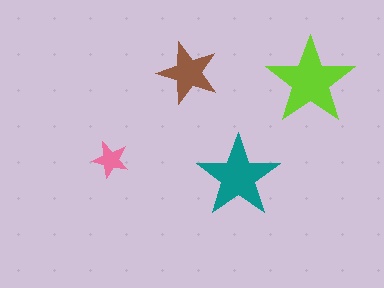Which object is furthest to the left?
The pink star is leftmost.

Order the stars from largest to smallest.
the lime one, the teal one, the brown one, the pink one.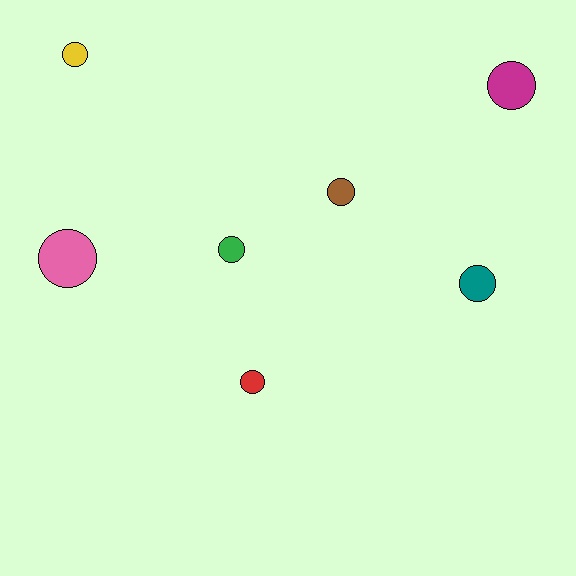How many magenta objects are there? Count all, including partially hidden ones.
There is 1 magenta object.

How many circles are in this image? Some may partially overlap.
There are 7 circles.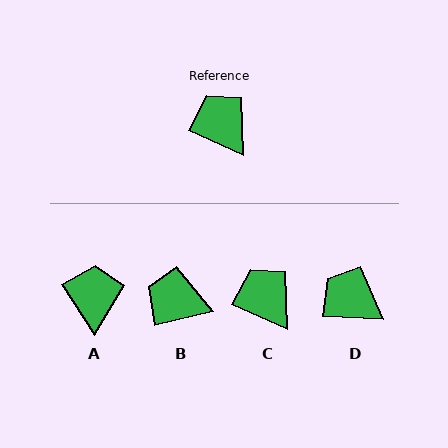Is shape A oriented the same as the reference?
No, it is off by about 33 degrees.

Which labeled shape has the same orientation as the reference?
C.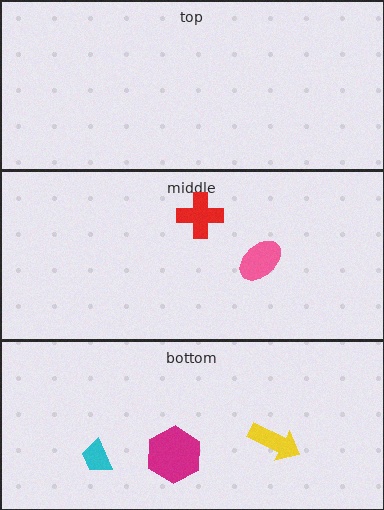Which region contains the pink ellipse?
The middle region.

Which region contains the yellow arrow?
The bottom region.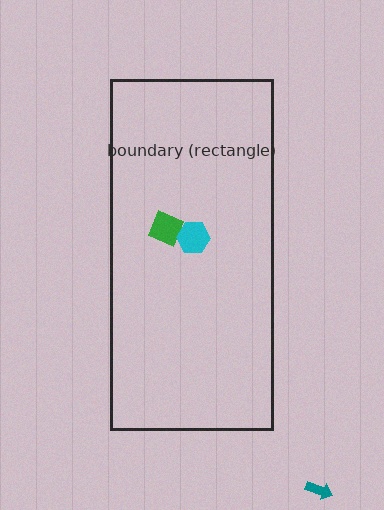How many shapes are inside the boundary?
2 inside, 1 outside.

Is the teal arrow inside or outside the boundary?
Outside.